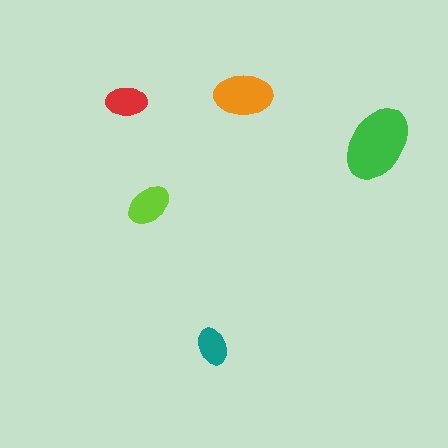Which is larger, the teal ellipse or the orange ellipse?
The orange one.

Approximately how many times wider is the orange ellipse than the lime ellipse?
About 1.5 times wider.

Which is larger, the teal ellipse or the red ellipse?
The red one.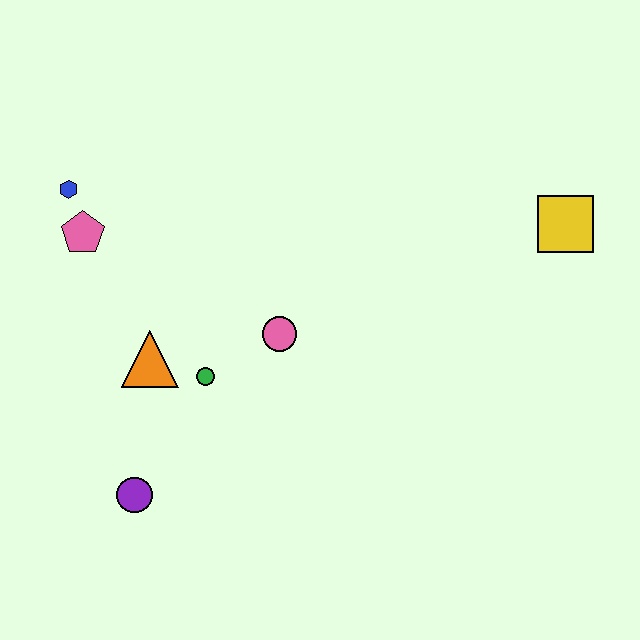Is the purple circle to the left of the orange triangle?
Yes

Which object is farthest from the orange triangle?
The yellow square is farthest from the orange triangle.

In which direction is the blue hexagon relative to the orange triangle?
The blue hexagon is above the orange triangle.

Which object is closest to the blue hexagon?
The pink pentagon is closest to the blue hexagon.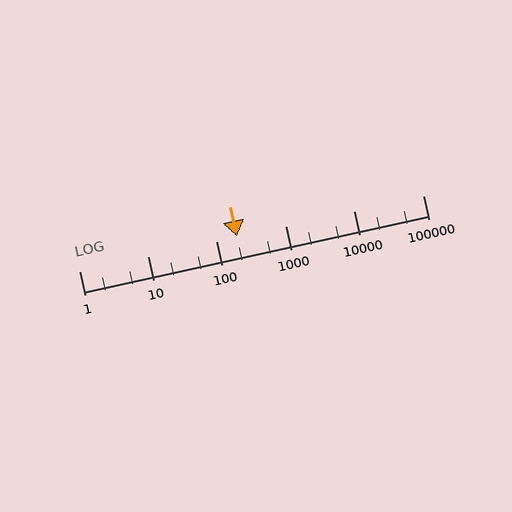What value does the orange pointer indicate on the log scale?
The pointer indicates approximately 200.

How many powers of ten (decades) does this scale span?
The scale spans 5 decades, from 1 to 100000.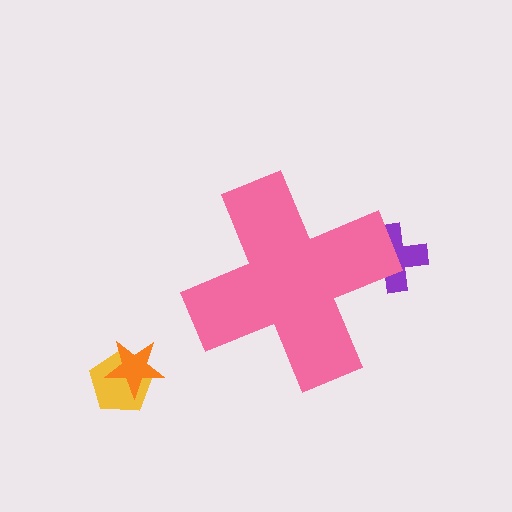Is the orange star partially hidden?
No, the orange star is fully visible.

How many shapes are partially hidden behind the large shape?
1 shape is partially hidden.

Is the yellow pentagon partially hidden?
No, the yellow pentagon is fully visible.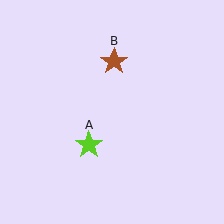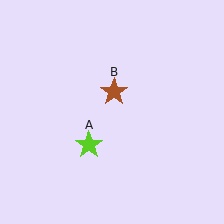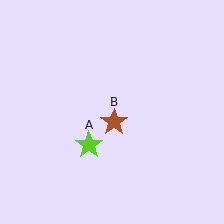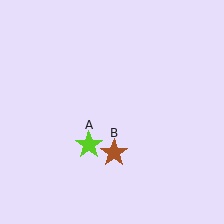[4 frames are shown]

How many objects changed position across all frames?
1 object changed position: brown star (object B).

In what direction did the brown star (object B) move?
The brown star (object B) moved down.